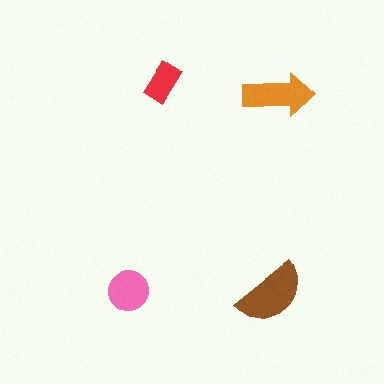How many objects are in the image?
There are 4 objects in the image.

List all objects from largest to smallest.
The brown semicircle, the orange arrow, the pink circle, the red rectangle.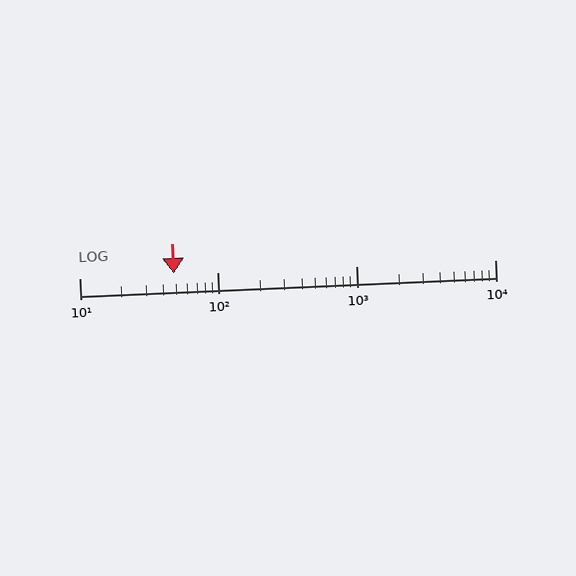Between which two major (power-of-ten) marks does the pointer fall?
The pointer is between 10 and 100.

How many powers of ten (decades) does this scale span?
The scale spans 3 decades, from 10 to 10000.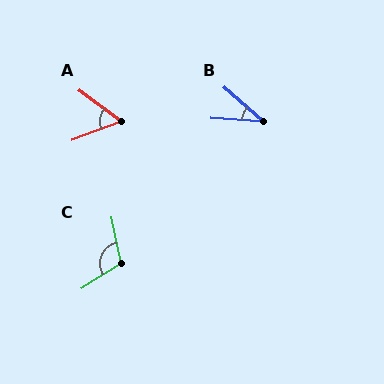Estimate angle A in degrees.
Approximately 57 degrees.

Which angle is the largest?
C, at approximately 111 degrees.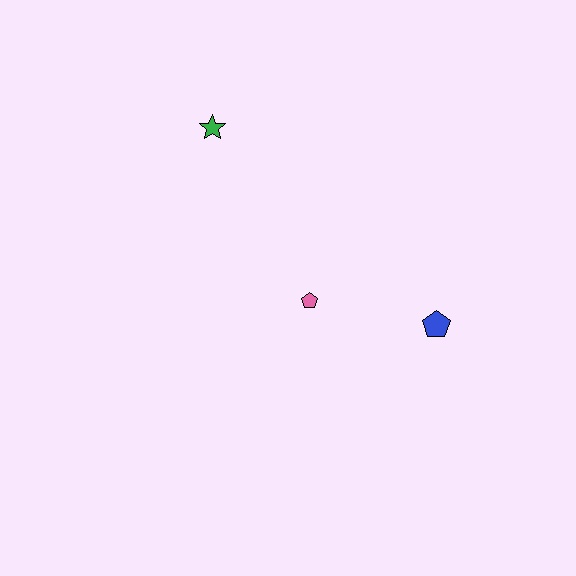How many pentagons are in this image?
There are 2 pentagons.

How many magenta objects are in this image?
There are no magenta objects.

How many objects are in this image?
There are 3 objects.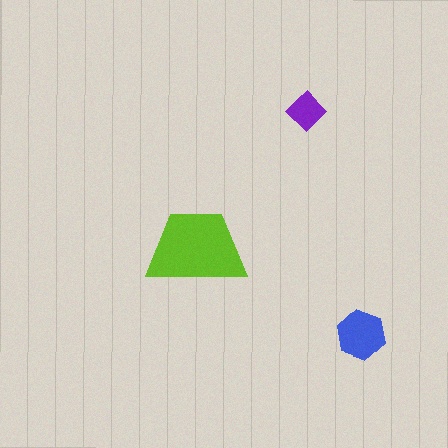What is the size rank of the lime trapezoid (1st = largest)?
1st.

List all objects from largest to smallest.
The lime trapezoid, the blue hexagon, the purple diamond.